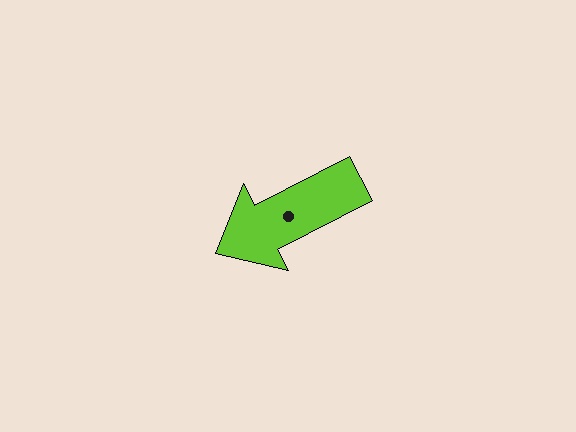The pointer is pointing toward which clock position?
Roughly 8 o'clock.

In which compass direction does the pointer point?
Southwest.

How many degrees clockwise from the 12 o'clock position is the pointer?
Approximately 243 degrees.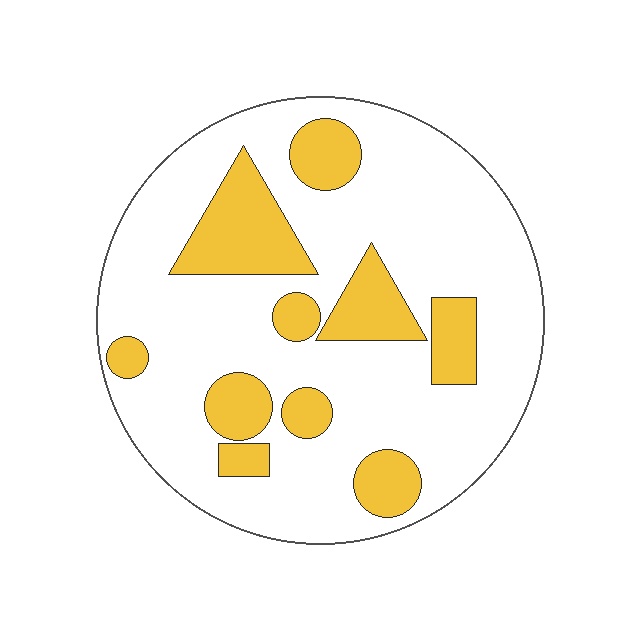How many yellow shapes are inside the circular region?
10.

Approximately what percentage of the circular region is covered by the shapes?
Approximately 25%.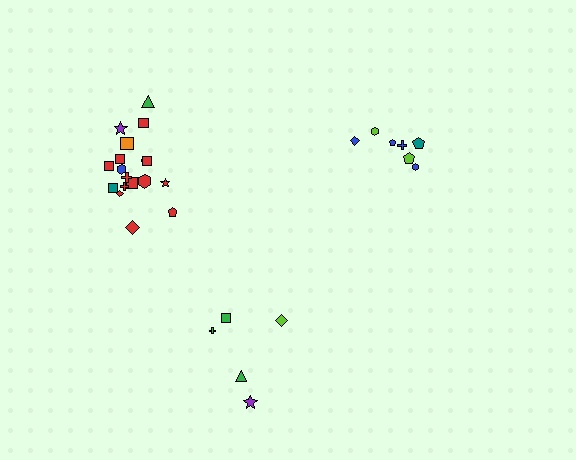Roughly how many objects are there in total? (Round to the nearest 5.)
Roughly 30 objects in total.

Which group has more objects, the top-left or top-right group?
The top-left group.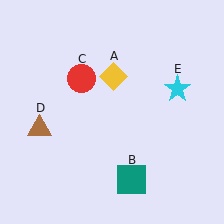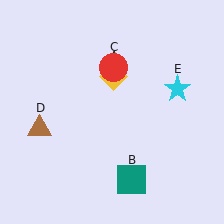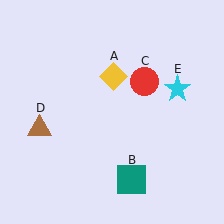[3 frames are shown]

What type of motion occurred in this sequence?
The red circle (object C) rotated clockwise around the center of the scene.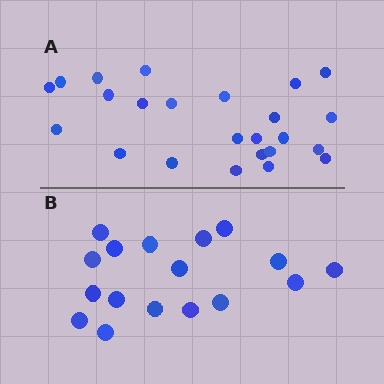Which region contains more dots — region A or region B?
Region A (the top region) has more dots.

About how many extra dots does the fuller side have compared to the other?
Region A has roughly 8 or so more dots than region B.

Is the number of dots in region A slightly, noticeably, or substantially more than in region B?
Region A has noticeably more, but not dramatically so. The ratio is roughly 1.4 to 1.